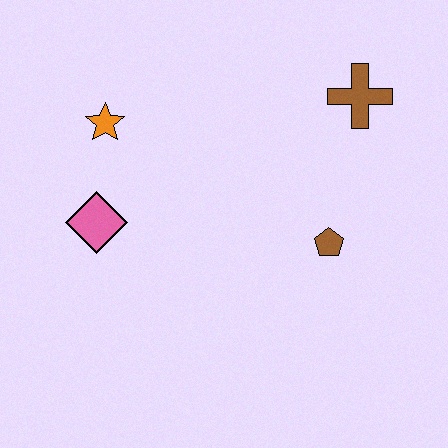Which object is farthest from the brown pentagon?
The orange star is farthest from the brown pentagon.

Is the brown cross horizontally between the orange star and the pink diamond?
No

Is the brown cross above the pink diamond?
Yes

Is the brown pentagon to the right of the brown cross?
No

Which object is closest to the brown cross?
The brown pentagon is closest to the brown cross.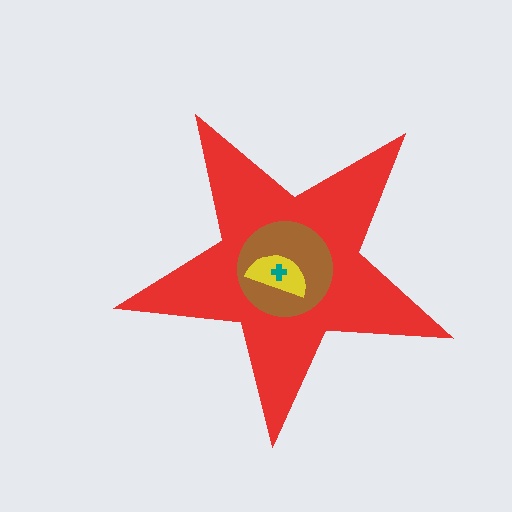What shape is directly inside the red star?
The brown circle.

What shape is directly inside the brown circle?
The yellow semicircle.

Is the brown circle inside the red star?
Yes.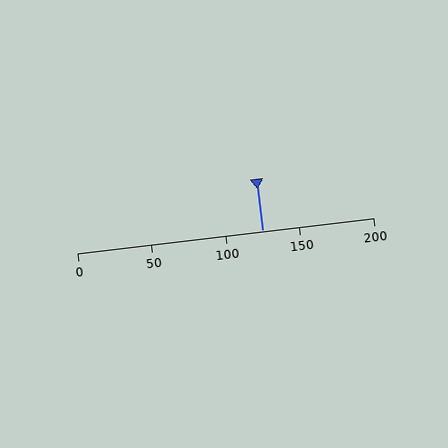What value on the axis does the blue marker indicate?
The marker indicates approximately 125.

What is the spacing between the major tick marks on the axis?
The major ticks are spaced 50 apart.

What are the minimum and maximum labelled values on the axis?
The axis runs from 0 to 200.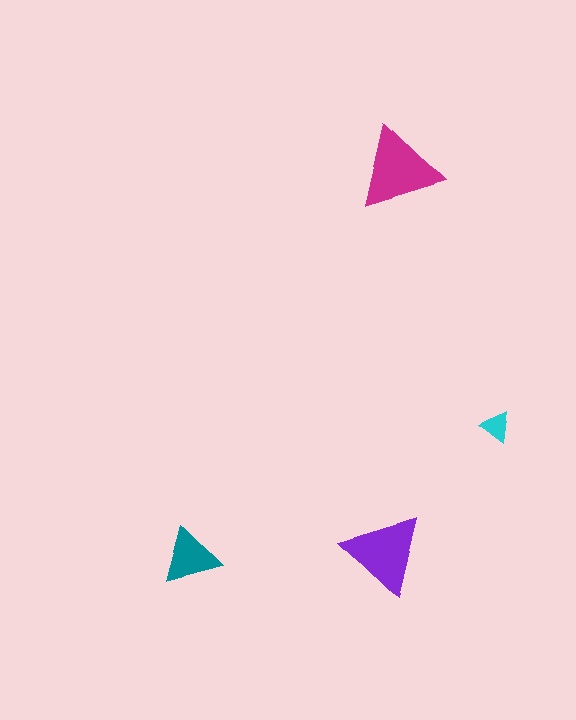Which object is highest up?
The magenta triangle is topmost.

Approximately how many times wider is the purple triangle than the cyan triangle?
About 2.5 times wider.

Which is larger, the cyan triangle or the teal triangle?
The teal one.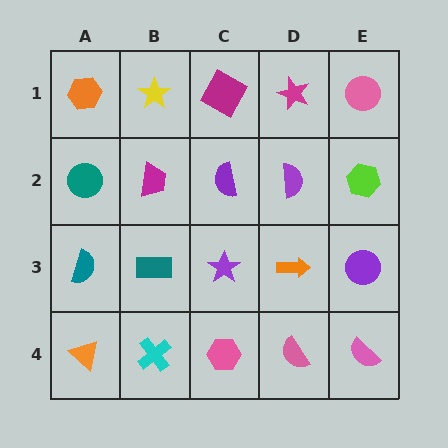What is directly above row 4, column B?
A teal rectangle.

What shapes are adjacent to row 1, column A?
A teal circle (row 2, column A), a yellow star (row 1, column B).